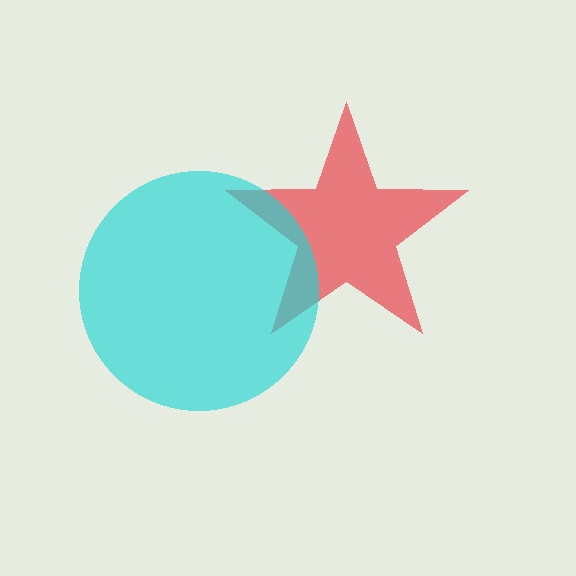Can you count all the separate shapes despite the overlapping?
Yes, there are 2 separate shapes.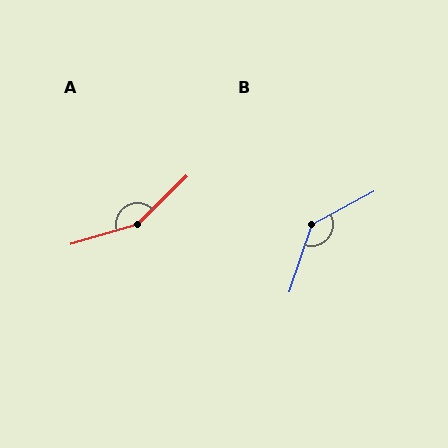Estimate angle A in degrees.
Approximately 152 degrees.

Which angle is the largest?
A, at approximately 152 degrees.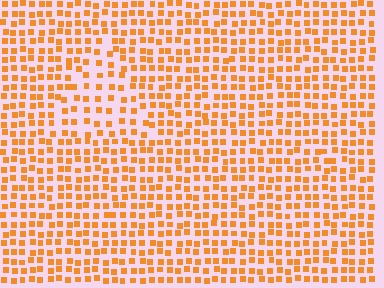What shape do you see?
I see a triangle.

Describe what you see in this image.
The image contains small orange elements arranged at two different densities. A triangle-shaped region is visible where the elements are less densely packed than the surrounding area.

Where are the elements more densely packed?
The elements are more densely packed outside the triangle boundary.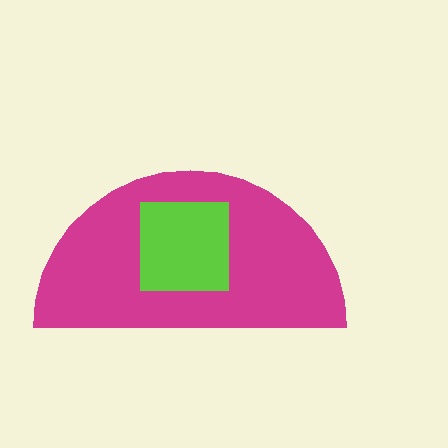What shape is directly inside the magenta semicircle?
The lime square.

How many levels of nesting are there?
2.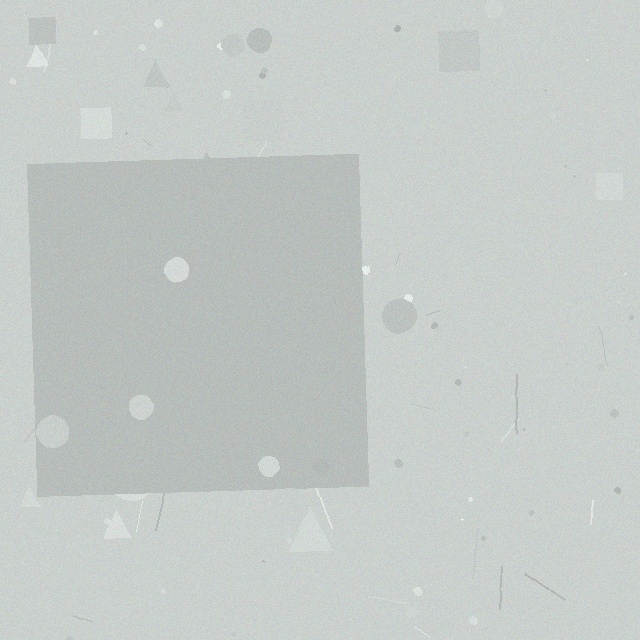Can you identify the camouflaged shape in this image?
The camouflaged shape is a square.